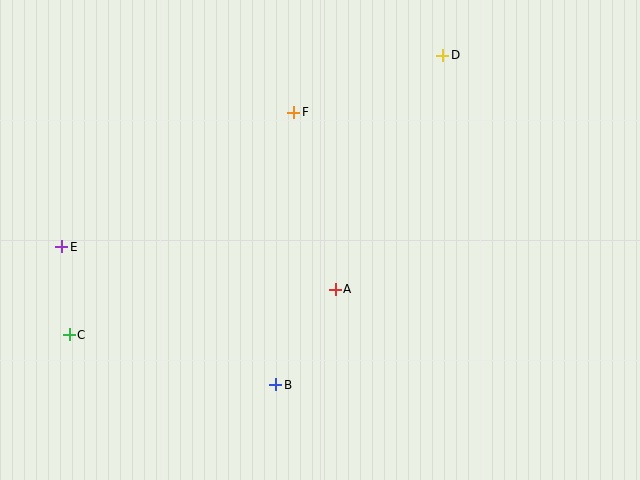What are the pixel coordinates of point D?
Point D is at (443, 55).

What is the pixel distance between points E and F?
The distance between E and F is 268 pixels.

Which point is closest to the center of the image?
Point A at (335, 289) is closest to the center.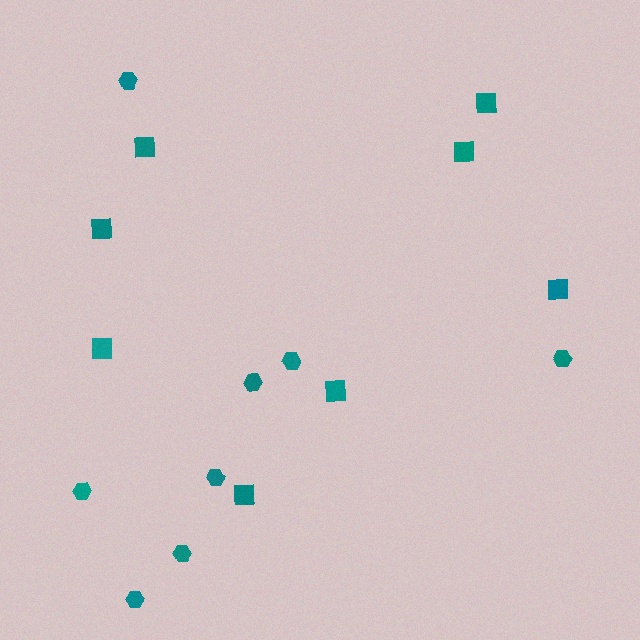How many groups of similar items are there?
There are 2 groups: one group of hexagons (8) and one group of squares (8).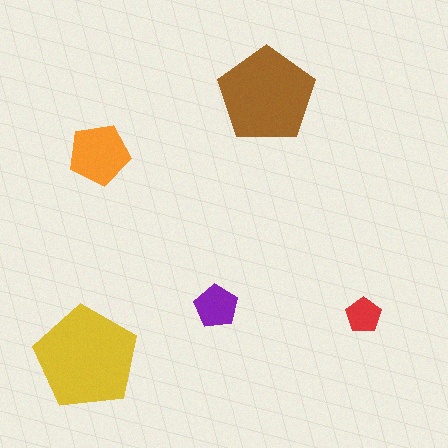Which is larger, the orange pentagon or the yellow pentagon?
The yellow one.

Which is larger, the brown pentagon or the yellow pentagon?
The yellow one.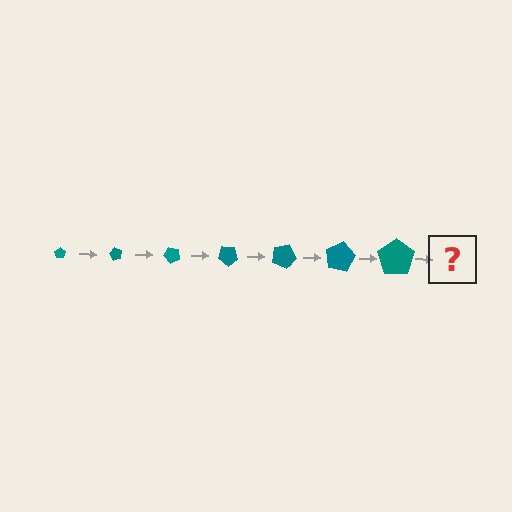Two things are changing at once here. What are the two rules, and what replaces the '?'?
The two rules are that the pentagon grows larger each step and it rotates 60 degrees each step. The '?' should be a pentagon, larger than the previous one and rotated 420 degrees from the start.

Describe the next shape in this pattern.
It should be a pentagon, larger than the previous one and rotated 420 degrees from the start.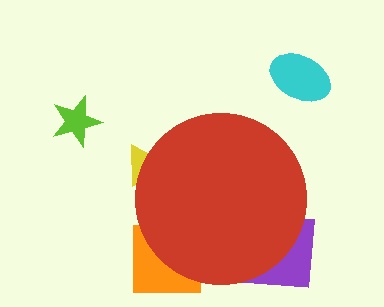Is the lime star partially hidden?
No, the lime star is fully visible.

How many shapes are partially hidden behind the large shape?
3 shapes are partially hidden.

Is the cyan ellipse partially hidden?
No, the cyan ellipse is fully visible.